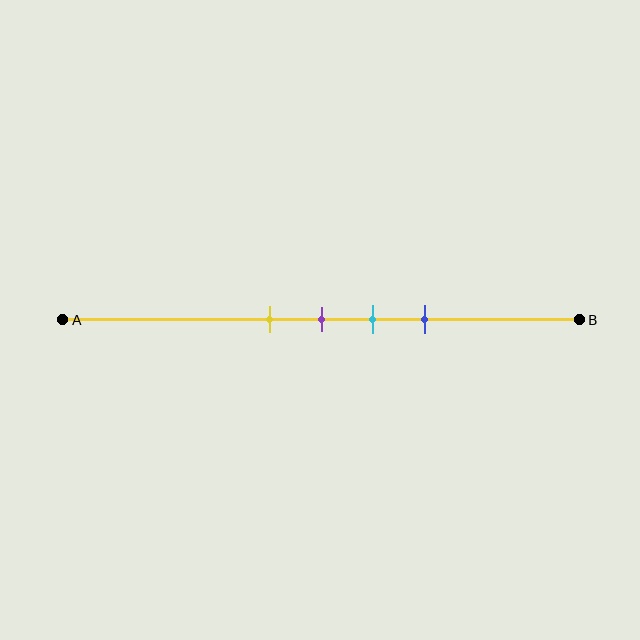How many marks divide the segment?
There are 4 marks dividing the segment.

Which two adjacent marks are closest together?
The yellow and purple marks are the closest adjacent pair.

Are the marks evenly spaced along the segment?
Yes, the marks are approximately evenly spaced.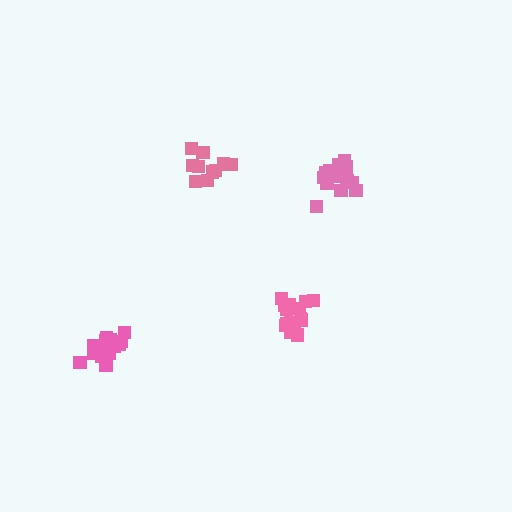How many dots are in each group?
Group 1: 15 dots, Group 2: 16 dots, Group 3: 10 dots, Group 4: 15 dots (56 total).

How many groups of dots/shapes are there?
There are 4 groups.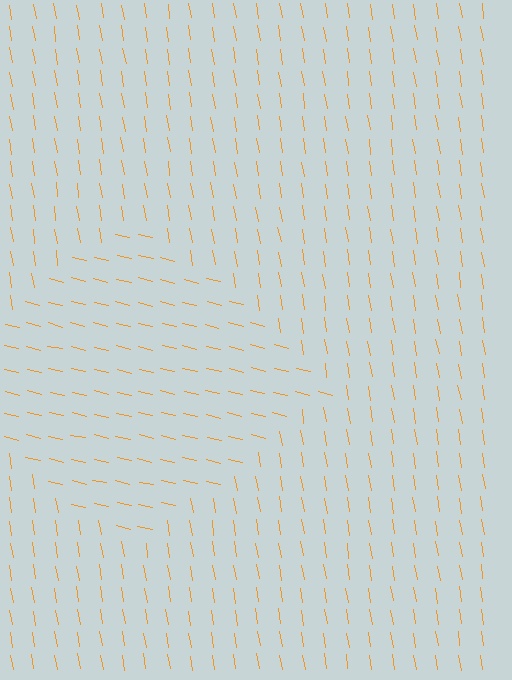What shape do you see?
I see a diamond.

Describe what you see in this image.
The image is filled with small orange line segments. A diamond region in the image has lines oriented differently from the surrounding lines, creating a visible texture boundary.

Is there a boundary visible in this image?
Yes, there is a texture boundary formed by a change in line orientation.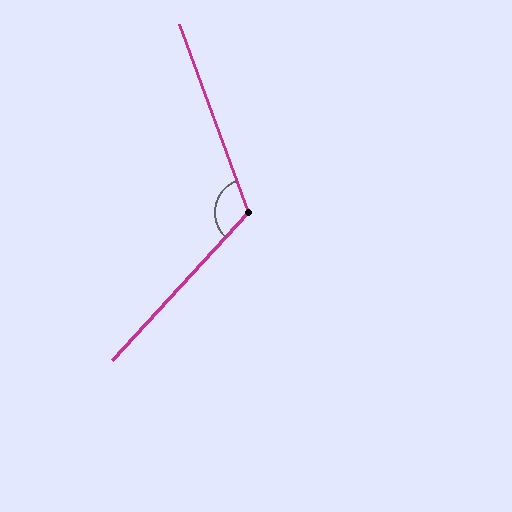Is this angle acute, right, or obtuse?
It is obtuse.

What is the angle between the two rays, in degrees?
Approximately 118 degrees.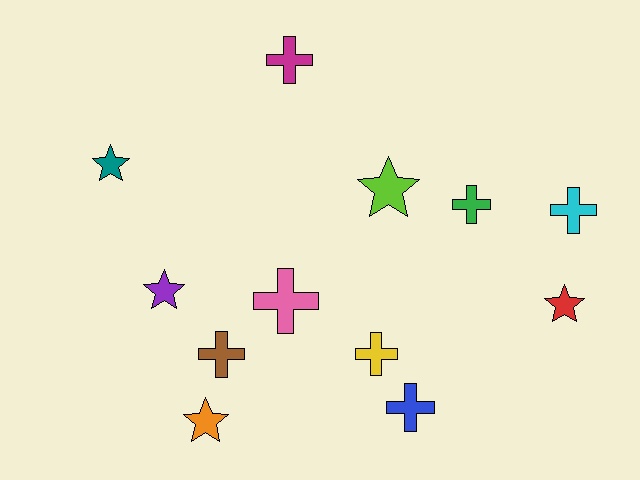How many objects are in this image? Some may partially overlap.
There are 12 objects.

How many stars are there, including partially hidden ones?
There are 5 stars.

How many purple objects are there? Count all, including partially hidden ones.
There is 1 purple object.